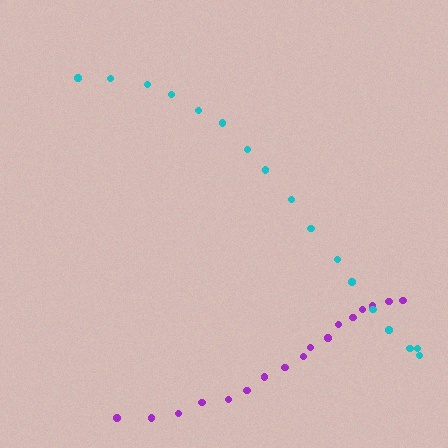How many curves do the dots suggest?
There are 2 distinct paths.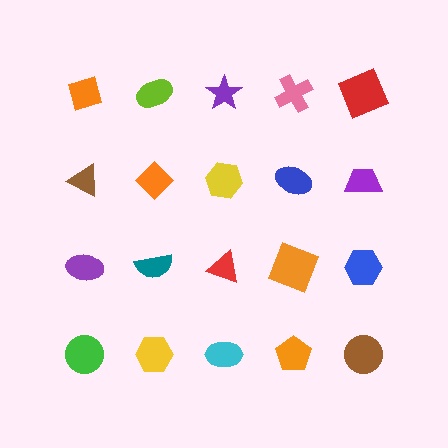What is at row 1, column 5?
A red square.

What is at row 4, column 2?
A yellow hexagon.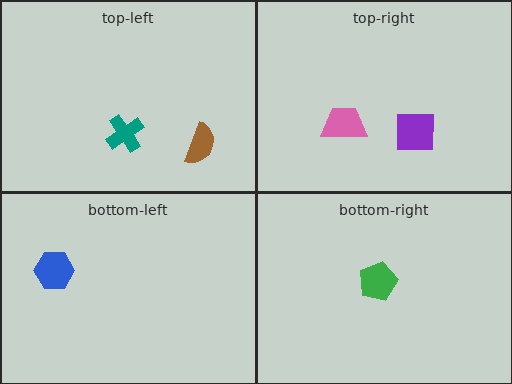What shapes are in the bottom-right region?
The green pentagon.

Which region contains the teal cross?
The top-left region.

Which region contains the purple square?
The top-right region.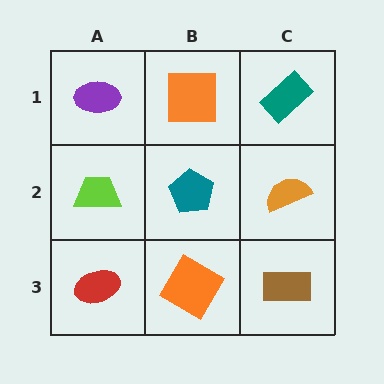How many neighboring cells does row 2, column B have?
4.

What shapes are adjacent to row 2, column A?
A purple ellipse (row 1, column A), a red ellipse (row 3, column A), a teal pentagon (row 2, column B).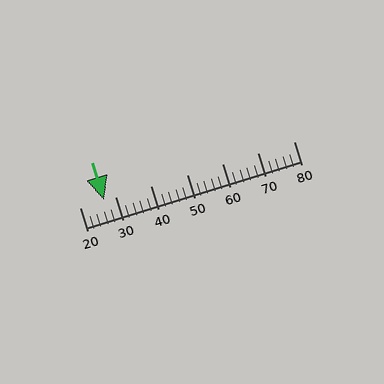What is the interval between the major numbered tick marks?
The major tick marks are spaced 10 units apart.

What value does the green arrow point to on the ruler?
The green arrow points to approximately 27.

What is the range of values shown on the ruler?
The ruler shows values from 20 to 80.